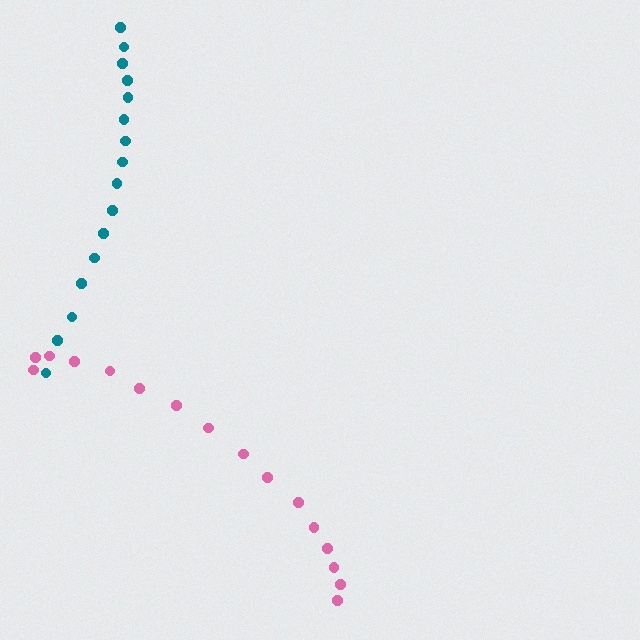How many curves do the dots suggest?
There are 2 distinct paths.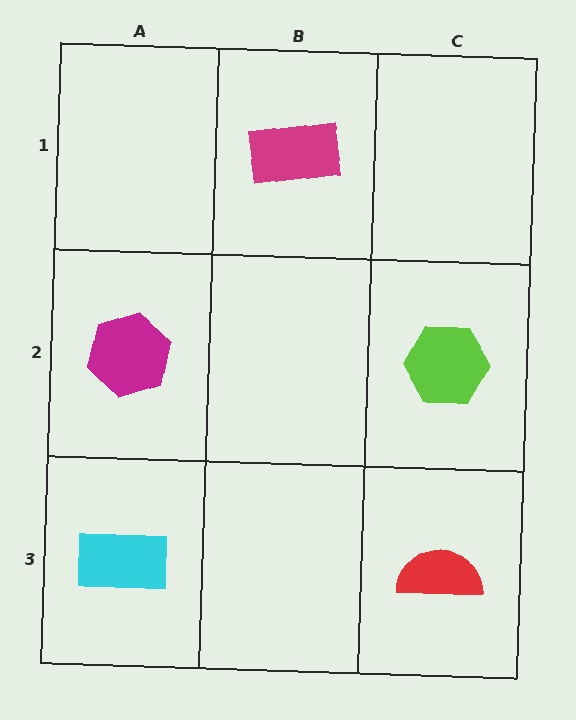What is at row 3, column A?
A cyan rectangle.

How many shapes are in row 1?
1 shape.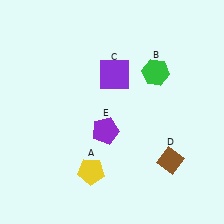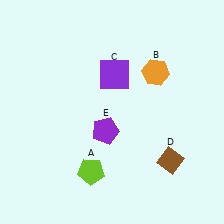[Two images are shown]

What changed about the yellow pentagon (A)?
In Image 1, A is yellow. In Image 2, it changed to lime.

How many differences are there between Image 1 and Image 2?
There are 2 differences between the two images.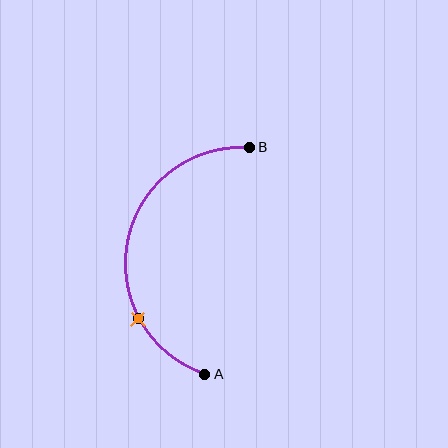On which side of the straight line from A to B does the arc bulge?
The arc bulges to the left of the straight line connecting A and B.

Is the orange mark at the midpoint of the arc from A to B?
No. The orange mark lies on the arc but is closer to endpoint A. The arc midpoint would be at the point on the curve equidistant along the arc from both A and B.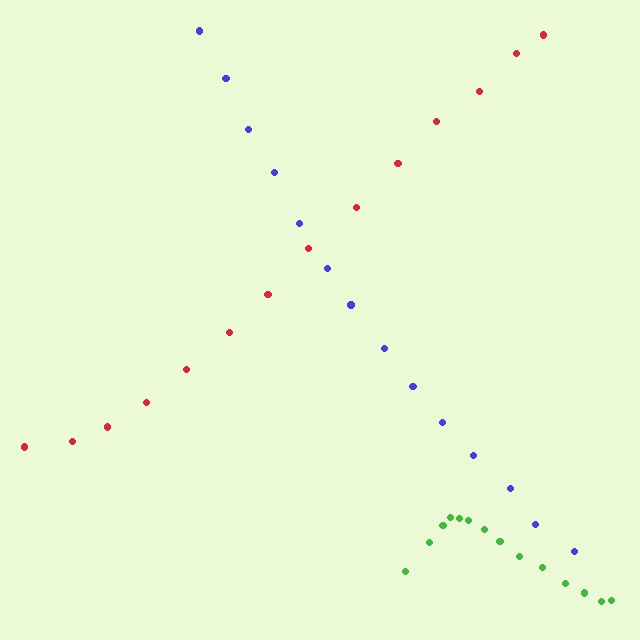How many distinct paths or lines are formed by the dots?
There are 3 distinct paths.